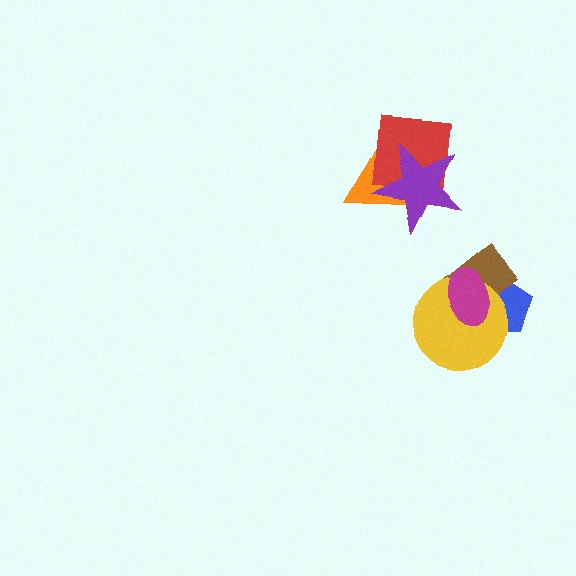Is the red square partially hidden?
Yes, it is partially covered by another shape.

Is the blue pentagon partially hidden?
Yes, it is partially covered by another shape.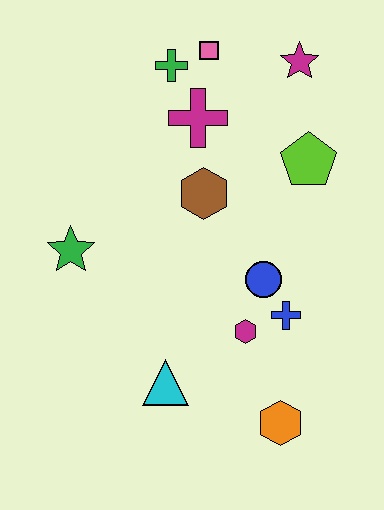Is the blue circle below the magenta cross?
Yes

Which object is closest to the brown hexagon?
The magenta cross is closest to the brown hexagon.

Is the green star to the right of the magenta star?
No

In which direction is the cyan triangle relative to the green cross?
The cyan triangle is below the green cross.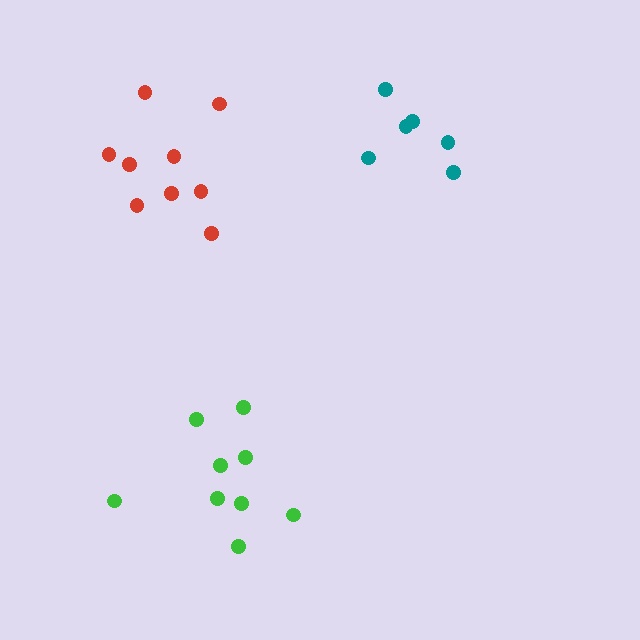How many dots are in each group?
Group 1: 6 dots, Group 2: 9 dots, Group 3: 9 dots (24 total).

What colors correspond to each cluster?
The clusters are colored: teal, red, green.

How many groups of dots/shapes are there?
There are 3 groups.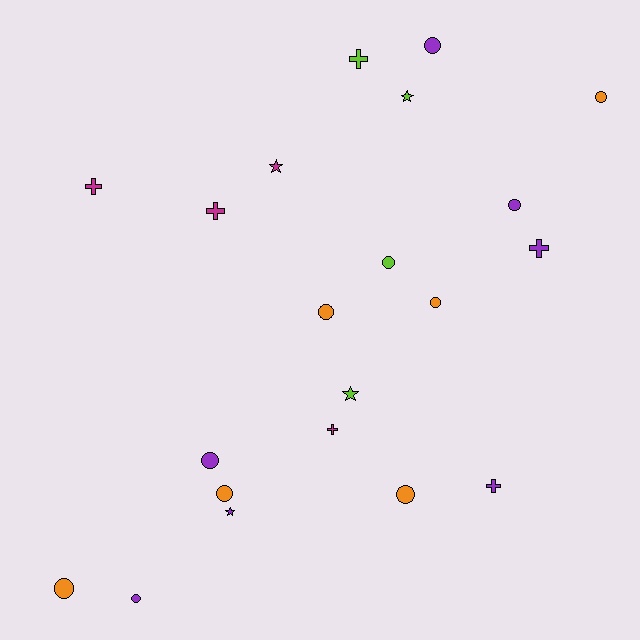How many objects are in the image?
There are 21 objects.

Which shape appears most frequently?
Circle, with 11 objects.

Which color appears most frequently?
Purple, with 7 objects.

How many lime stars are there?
There are 2 lime stars.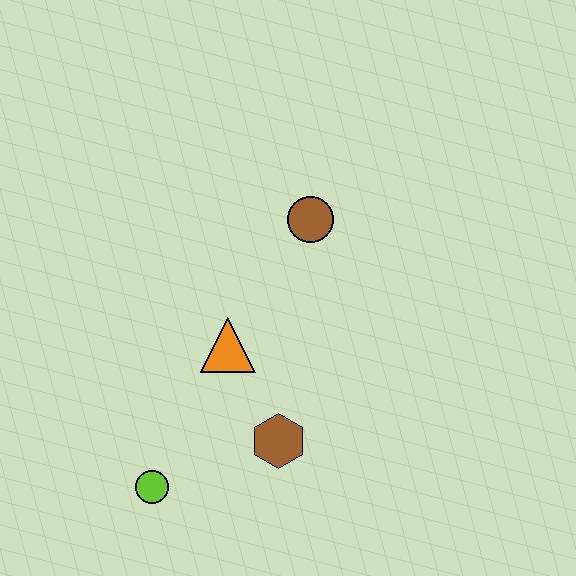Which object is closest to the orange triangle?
The brown hexagon is closest to the orange triangle.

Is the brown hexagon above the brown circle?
No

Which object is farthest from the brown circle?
The lime circle is farthest from the brown circle.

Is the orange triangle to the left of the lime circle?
No